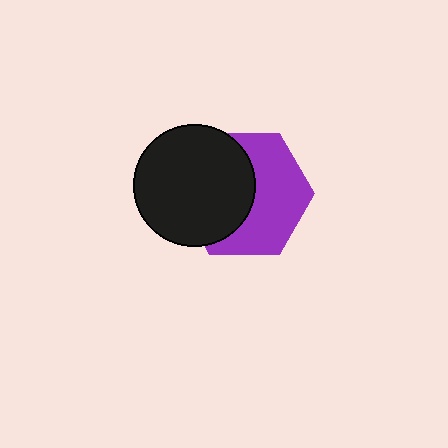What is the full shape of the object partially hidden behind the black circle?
The partially hidden object is a purple hexagon.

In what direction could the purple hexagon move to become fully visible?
The purple hexagon could move right. That would shift it out from behind the black circle entirely.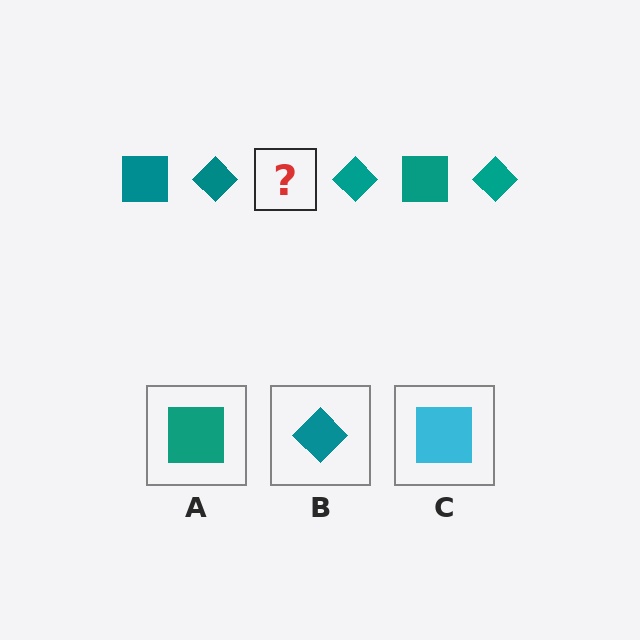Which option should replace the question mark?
Option A.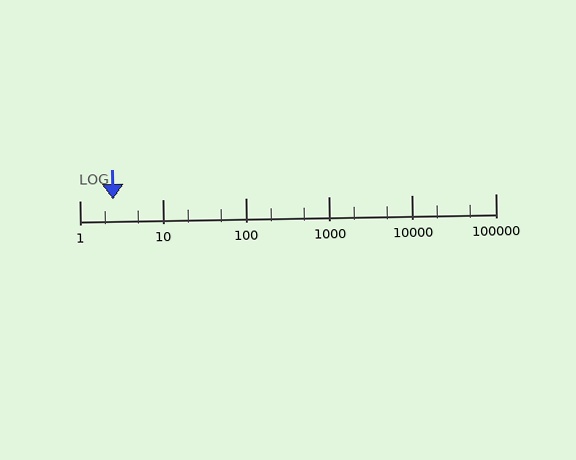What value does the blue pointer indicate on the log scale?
The pointer indicates approximately 2.5.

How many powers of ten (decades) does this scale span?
The scale spans 5 decades, from 1 to 100000.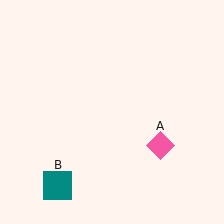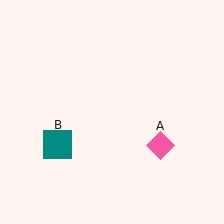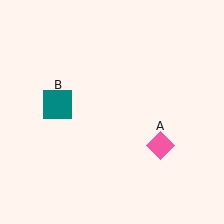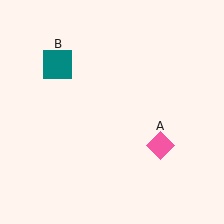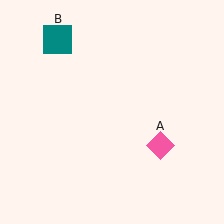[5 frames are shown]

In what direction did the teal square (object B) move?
The teal square (object B) moved up.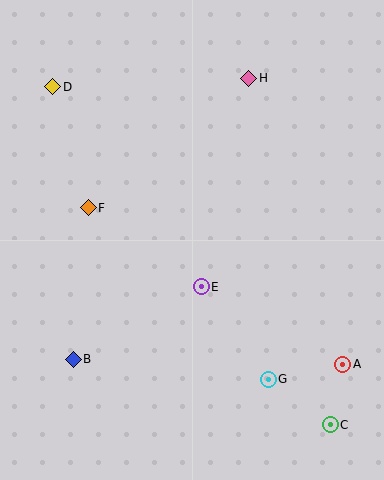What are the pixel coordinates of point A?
Point A is at (343, 364).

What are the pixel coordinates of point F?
Point F is at (88, 208).